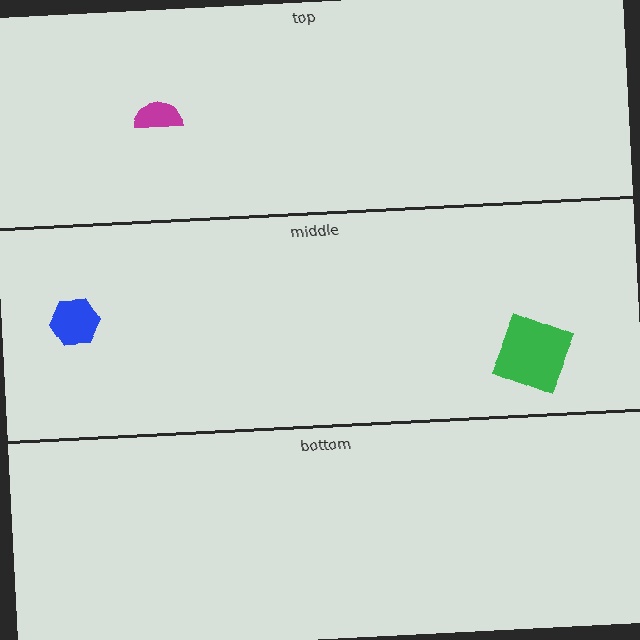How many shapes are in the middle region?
2.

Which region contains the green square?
The middle region.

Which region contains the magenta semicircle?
The top region.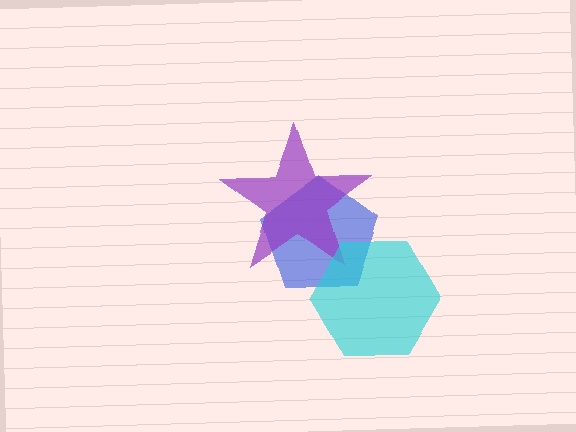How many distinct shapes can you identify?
There are 3 distinct shapes: a blue pentagon, a purple star, a cyan hexagon.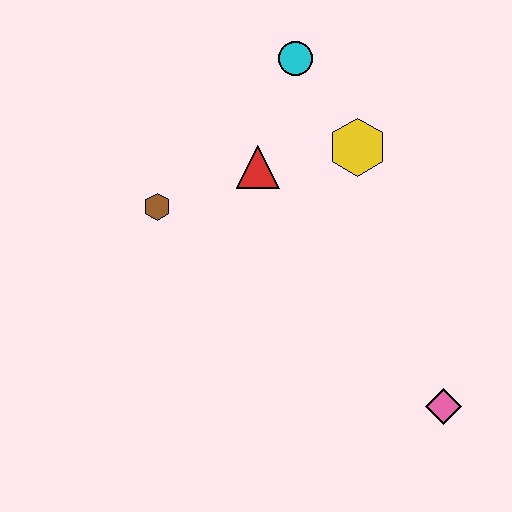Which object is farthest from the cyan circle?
The pink diamond is farthest from the cyan circle.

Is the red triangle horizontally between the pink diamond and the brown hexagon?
Yes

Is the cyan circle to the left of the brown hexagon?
No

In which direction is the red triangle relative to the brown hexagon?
The red triangle is to the right of the brown hexagon.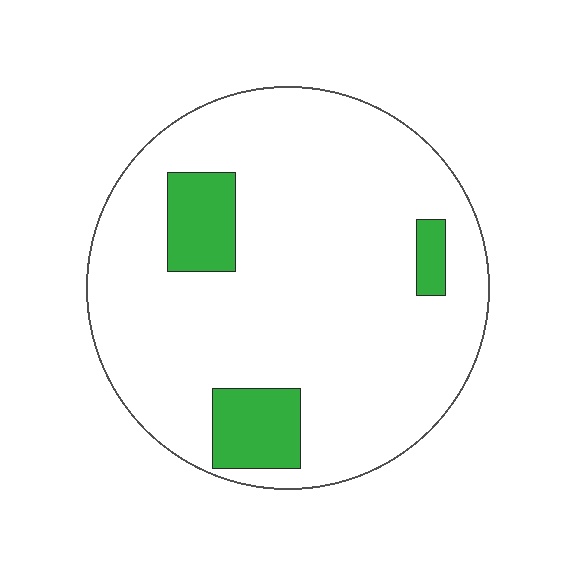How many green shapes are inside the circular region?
3.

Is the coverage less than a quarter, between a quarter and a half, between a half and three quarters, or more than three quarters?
Less than a quarter.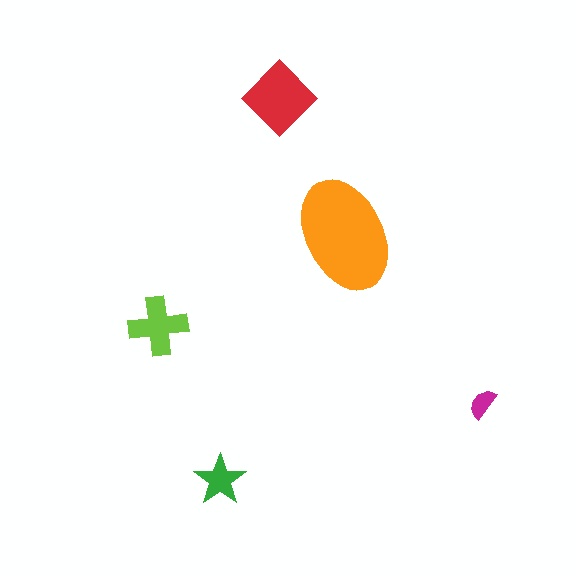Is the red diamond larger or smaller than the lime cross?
Larger.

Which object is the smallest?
The magenta semicircle.